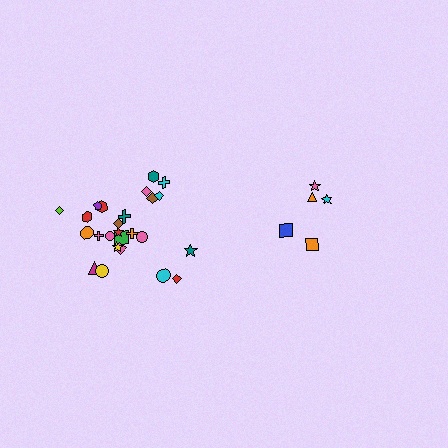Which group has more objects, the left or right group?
The left group.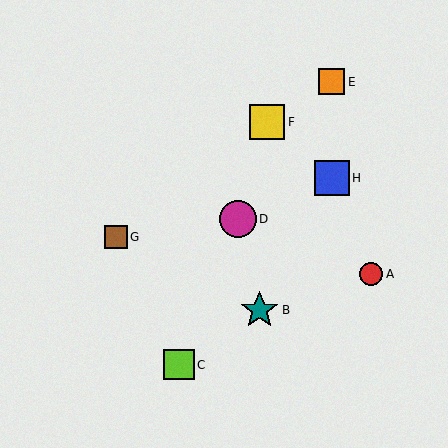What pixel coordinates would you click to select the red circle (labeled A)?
Click at (371, 274) to select the red circle A.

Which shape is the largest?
The teal star (labeled B) is the largest.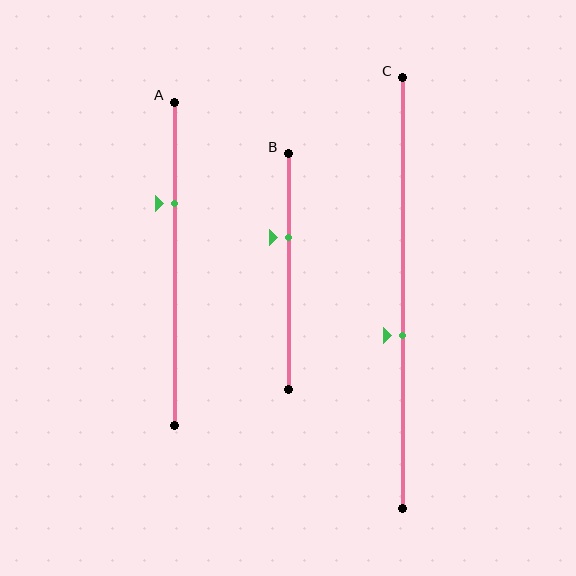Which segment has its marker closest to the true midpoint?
Segment C has its marker closest to the true midpoint.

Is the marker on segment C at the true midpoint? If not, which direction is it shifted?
No, the marker on segment C is shifted downward by about 10% of the segment length.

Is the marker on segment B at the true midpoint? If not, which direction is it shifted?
No, the marker on segment B is shifted upward by about 15% of the segment length.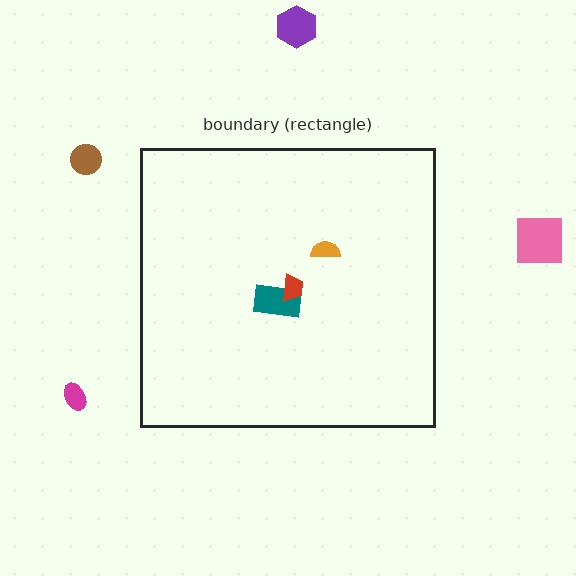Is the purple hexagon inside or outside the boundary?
Outside.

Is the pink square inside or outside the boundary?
Outside.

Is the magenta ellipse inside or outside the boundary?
Outside.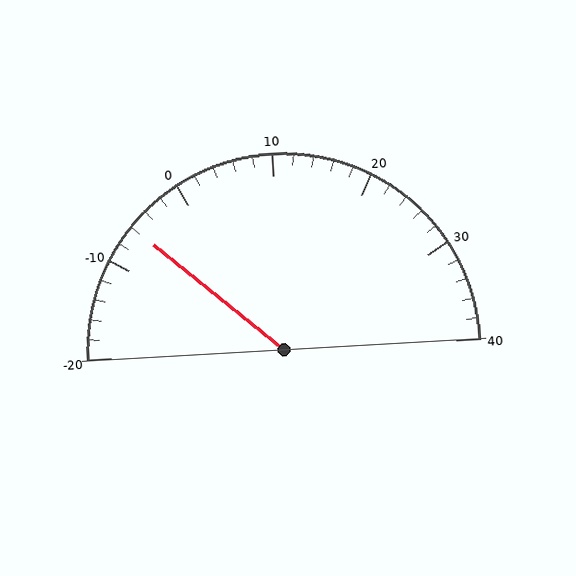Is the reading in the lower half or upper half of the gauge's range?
The reading is in the lower half of the range (-20 to 40).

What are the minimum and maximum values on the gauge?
The gauge ranges from -20 to 40.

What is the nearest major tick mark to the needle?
The nearest major tick mark is -10.